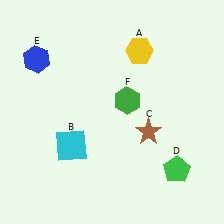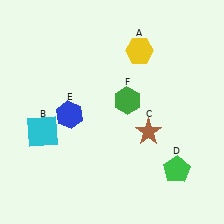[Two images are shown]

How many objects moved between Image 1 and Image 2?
2 objects moved between the two images.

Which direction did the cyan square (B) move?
The cyan square (B) moved left.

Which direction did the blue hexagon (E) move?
The blue hexagon (E) moved down.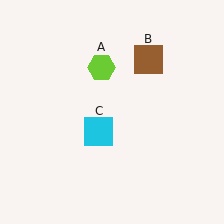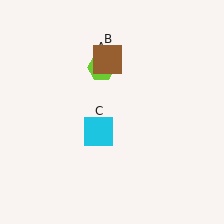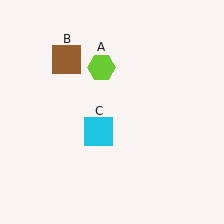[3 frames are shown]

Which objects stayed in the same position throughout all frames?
Lime hexagon (object A) and cyan square (object C) remained stationary.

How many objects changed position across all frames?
1 object changed position: brown square (object B).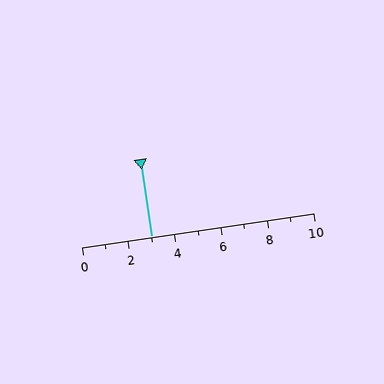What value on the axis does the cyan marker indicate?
The marker indicates approximately 3.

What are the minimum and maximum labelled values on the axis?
The axis runs from 0 to 10.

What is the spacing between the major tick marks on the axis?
The major ticks are spaced 2 apart.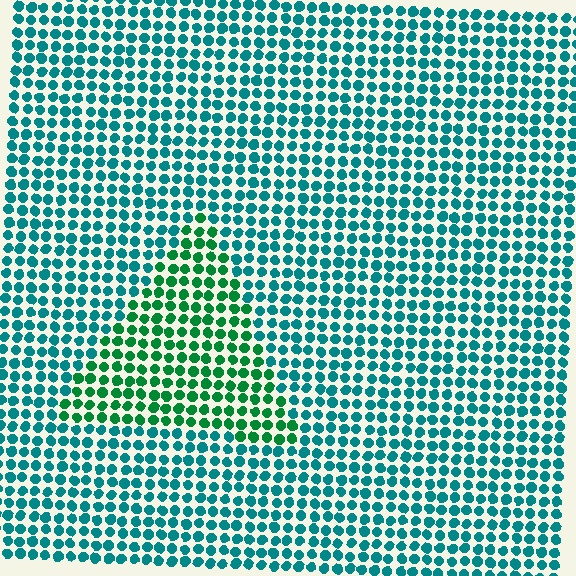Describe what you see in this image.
The image is filled with small teal elements in a uniform arrangement. A triangle-shaped region is visible where the elements are tinted to a slightly different hue, forming a subtle color boundary.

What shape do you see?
I see a triangle.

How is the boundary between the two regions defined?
The boundary is defined purely by a slight shift in hue (about 37 degrees). Spacing, size, and orientation are identical on both sides.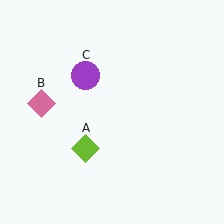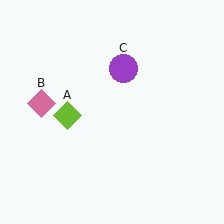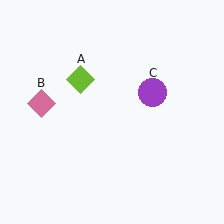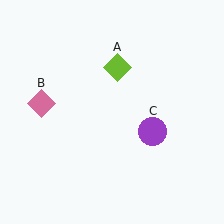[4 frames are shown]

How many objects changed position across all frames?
2 objects changed position: lime diamond (object A), purple circle (object C).